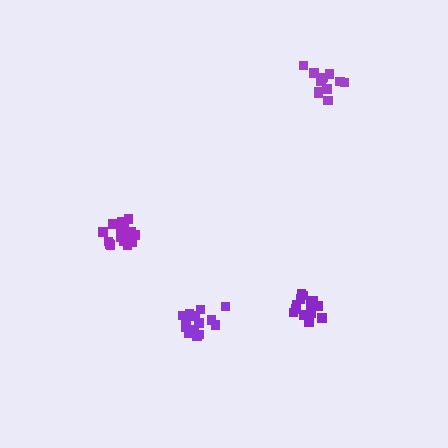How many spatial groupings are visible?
There are 4 spatial groupings.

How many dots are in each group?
Group 1: 17 dots, Group 2: 12 dots, Group 3: 17 dots, Group 4: 14 dots (60 total).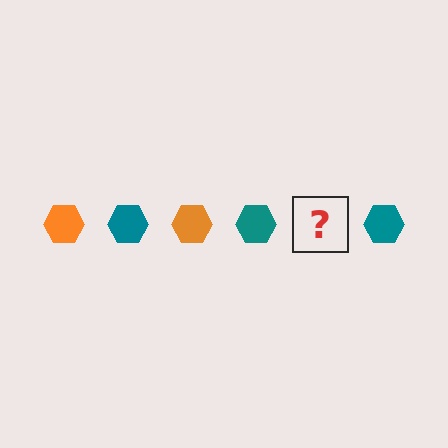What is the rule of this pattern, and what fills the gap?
The rule is that the pattern cycles through orange, teal hexagons. The gap should be filled with an orange hexagon.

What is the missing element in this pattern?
The missing element is an orange hexagon.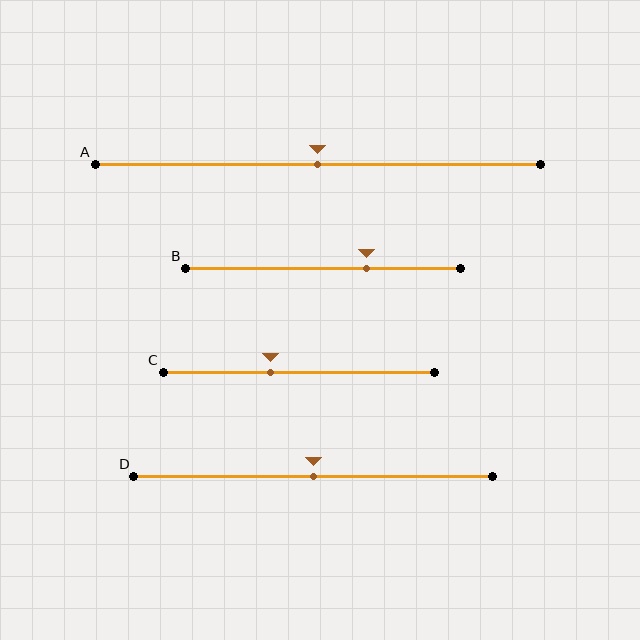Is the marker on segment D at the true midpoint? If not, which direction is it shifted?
Yes, the marker on segment D is at the true midpoint.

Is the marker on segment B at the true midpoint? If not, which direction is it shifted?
No, the marker on segment B is shifted to the right by about 16% of the segment length.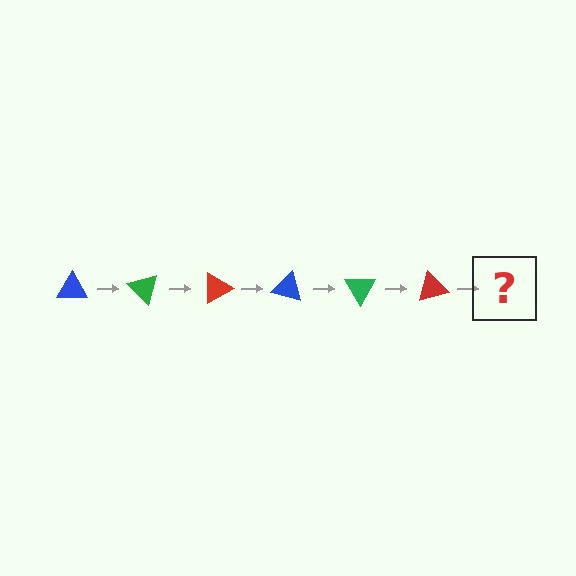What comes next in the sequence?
The next element should be a blue triangle, rotated 270 degrees from the start.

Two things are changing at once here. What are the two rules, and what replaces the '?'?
The two rules are that it rotates 45 degrees each step and the color cycles through blue, green, and red. The '?' should be a blue triangle, rotated 270 degrees from the start.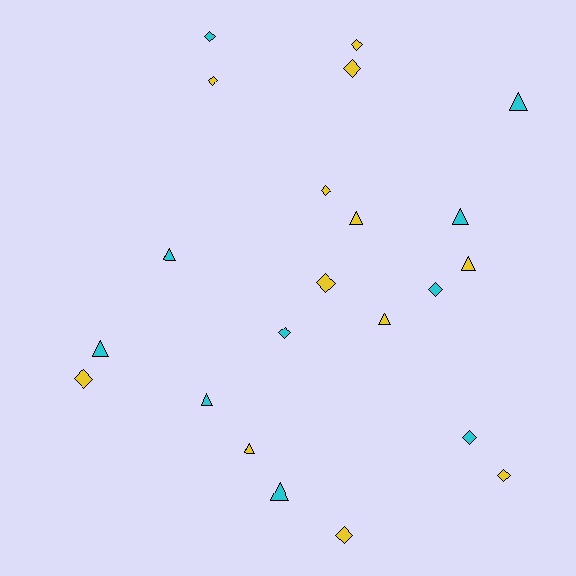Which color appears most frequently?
Yellow, with 12 objects.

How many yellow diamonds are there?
There are 8 yellow diamonds.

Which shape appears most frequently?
Diamond, with 12 objects.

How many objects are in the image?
There are 22 objects.